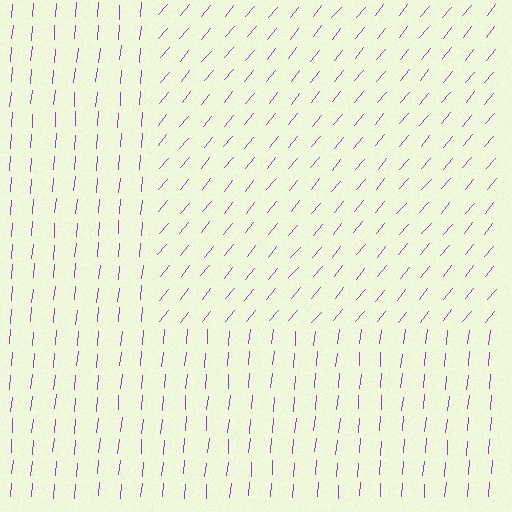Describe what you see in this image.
The image is filled with small purple line segments. A rectangle region in the image has lines oriented differently from the surrounding lines, creating a visible texture boundary.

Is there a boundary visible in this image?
Yes, there is a texture boundary formed by a change in line orientation.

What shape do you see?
I see a rectangle.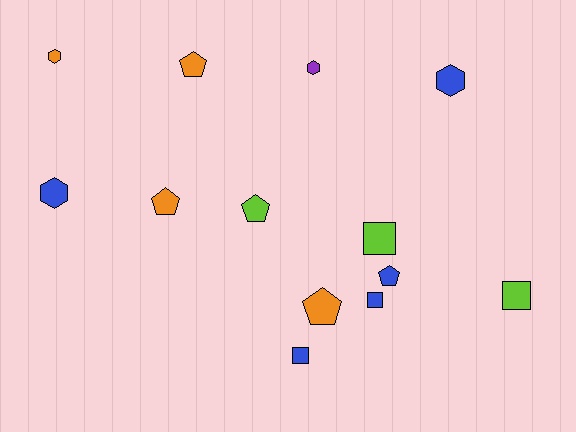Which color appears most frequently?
Blue, with 5 objects.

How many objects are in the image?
There are 13 objects.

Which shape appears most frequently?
Pentagon, with 5 objects.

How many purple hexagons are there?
There is 1 purple hexagon.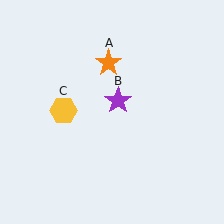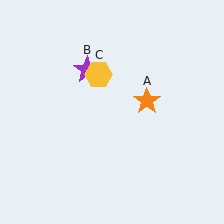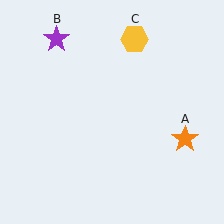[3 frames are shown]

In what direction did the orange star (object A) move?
The orange star (object A) moved down and to the right.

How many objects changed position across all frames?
3 objects changed position: orange star (object A), purple star (object B), yellow hexagon (object C).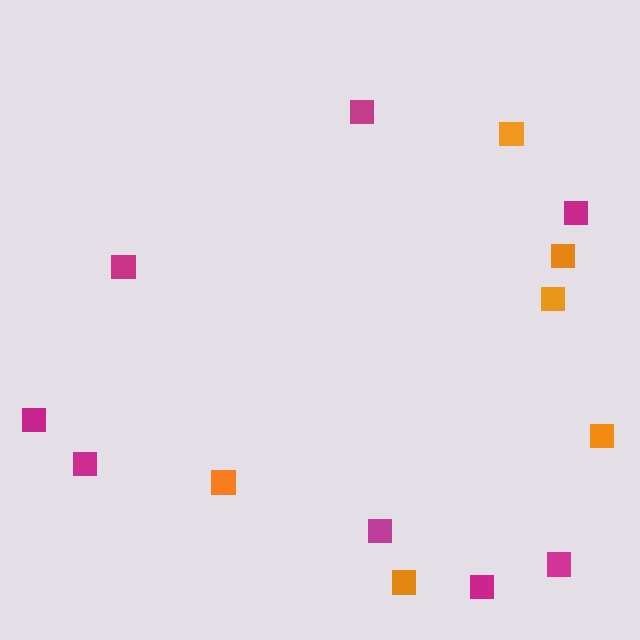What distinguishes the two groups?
There are 2 groups: one group of orange squares (6) and one group of magenta squares (8).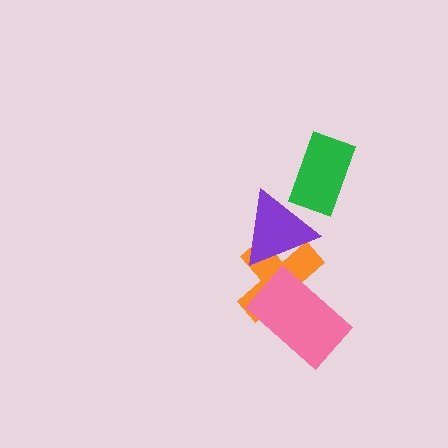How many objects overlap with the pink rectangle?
1 object overlaps with the pink rectangle.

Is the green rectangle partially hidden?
No, no other shape covers it.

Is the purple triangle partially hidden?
Yes, it is partially covered by another shape.